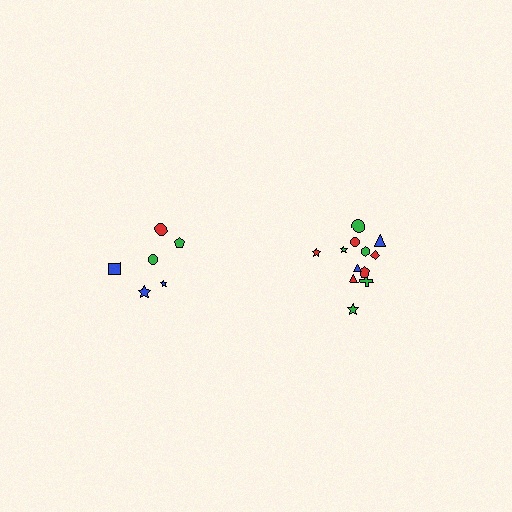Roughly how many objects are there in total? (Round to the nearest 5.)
Roughly 20 objects in total.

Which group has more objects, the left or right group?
The right group.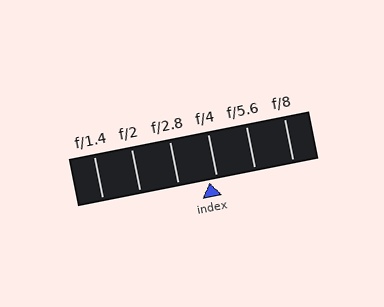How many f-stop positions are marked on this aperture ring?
There are 6 f-stop positions marked.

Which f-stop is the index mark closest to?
The index mark is closest to f/4.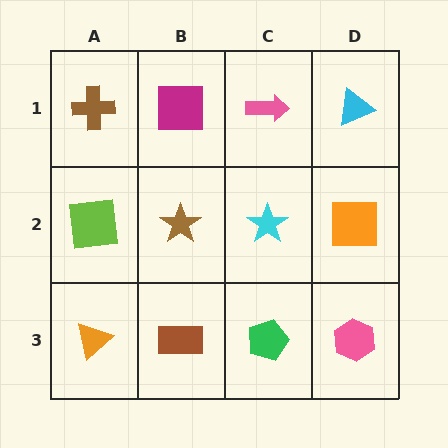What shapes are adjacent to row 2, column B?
A magenta square (row 1, column B), a brown rectangle (row 3, column B), a lime square (row 2, column A), a cyan star (row 2, column C).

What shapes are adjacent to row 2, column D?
A cyan triangle (row 1, column D), a pink hexagon (row 3, column D), a cyan star (row 2, column C).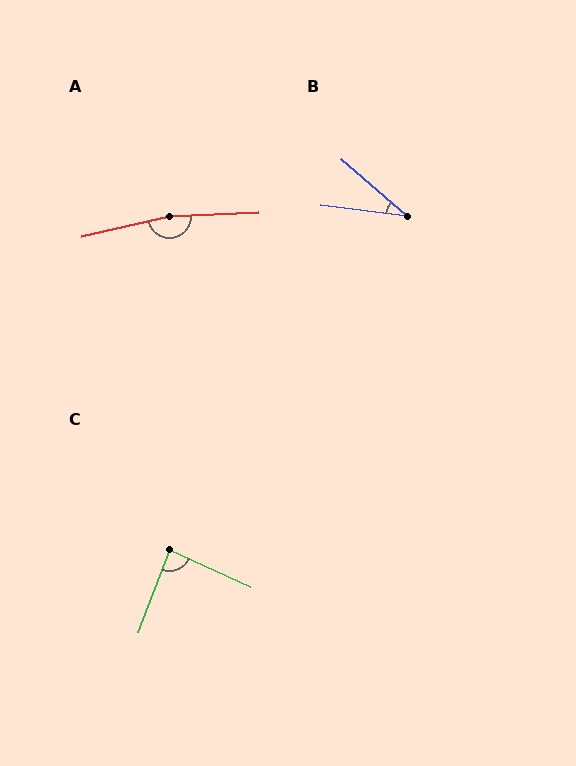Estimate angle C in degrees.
Approximately 86 degrees.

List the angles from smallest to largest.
B (34°), C (86°), A (169°).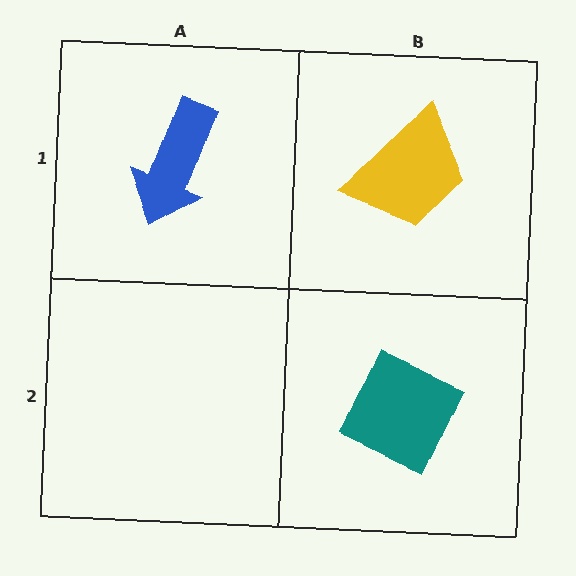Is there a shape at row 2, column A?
No, that cell is empty.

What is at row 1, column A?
A blue arrow.